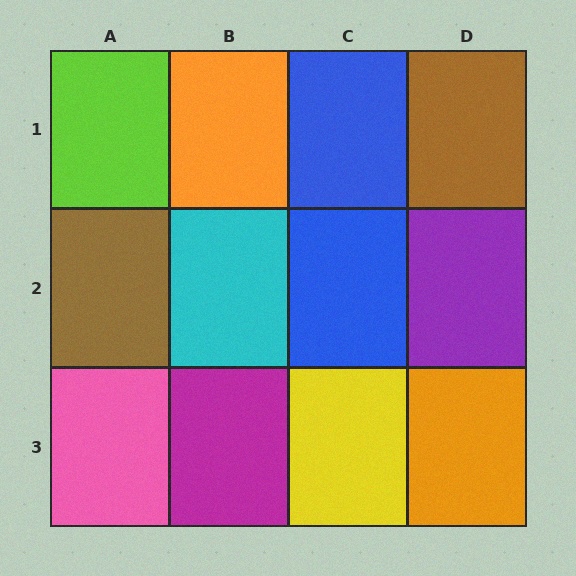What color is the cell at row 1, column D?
Brown.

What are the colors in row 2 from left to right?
Brown, cyan, blue, purple.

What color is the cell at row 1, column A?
Lime.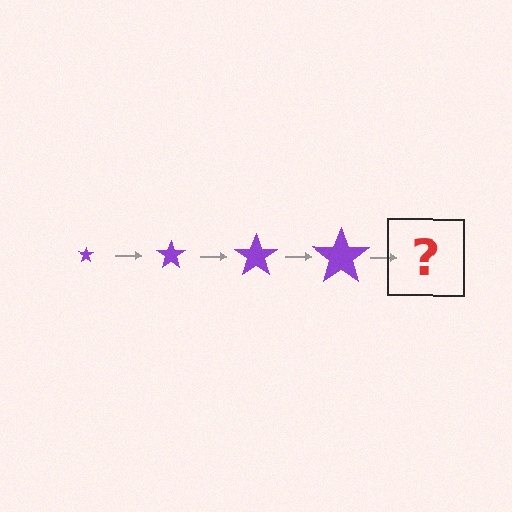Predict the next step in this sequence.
The next step is a purple star, larger than the previous one.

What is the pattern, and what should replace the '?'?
The pattern is that the star gets progressively larger each step. The '?' should be a purple star, larger than the previous one.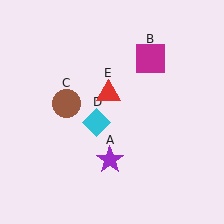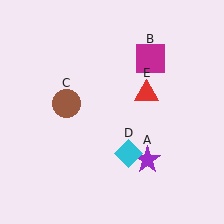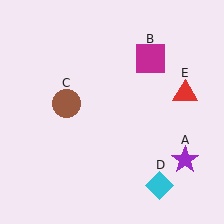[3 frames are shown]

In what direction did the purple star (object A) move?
The purple star (object A) moved right.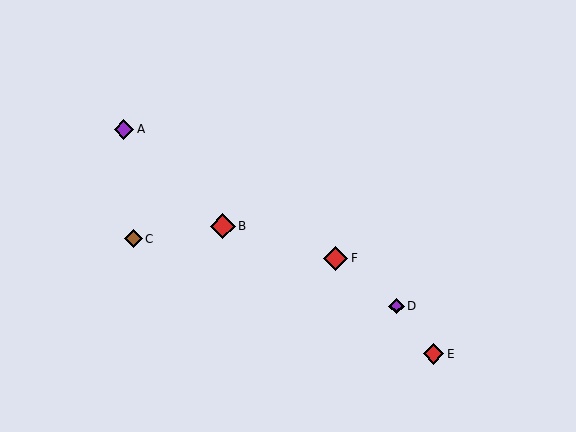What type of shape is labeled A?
Shape A is a purple diamond.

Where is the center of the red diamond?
The center of the red diamond is at (336, 258).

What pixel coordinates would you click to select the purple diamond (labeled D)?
Click at (396, 306) to select the purple diamond D.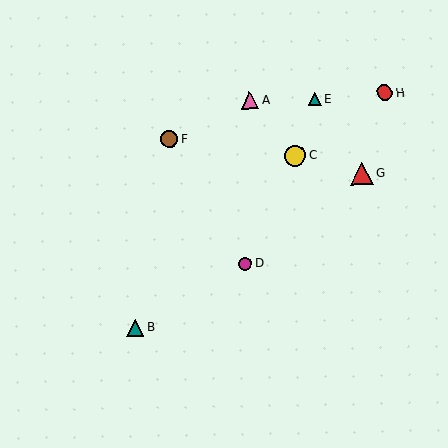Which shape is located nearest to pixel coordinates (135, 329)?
The teal triangle (labeled B) at (135, 328) is nearest to that location.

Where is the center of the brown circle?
The center of the brown circle is at (169, 139).